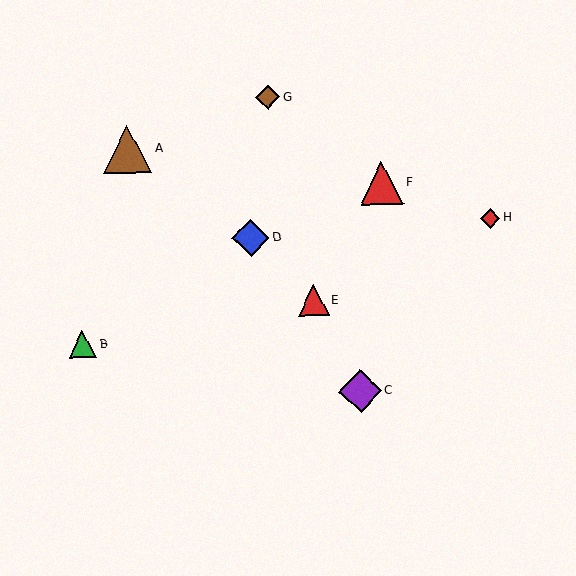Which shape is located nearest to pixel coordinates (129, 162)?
The brown triangle (labeled A) at (127, 149) is nearest to that location.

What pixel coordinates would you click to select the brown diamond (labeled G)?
Click at (268, 97) to select the brown diamond G.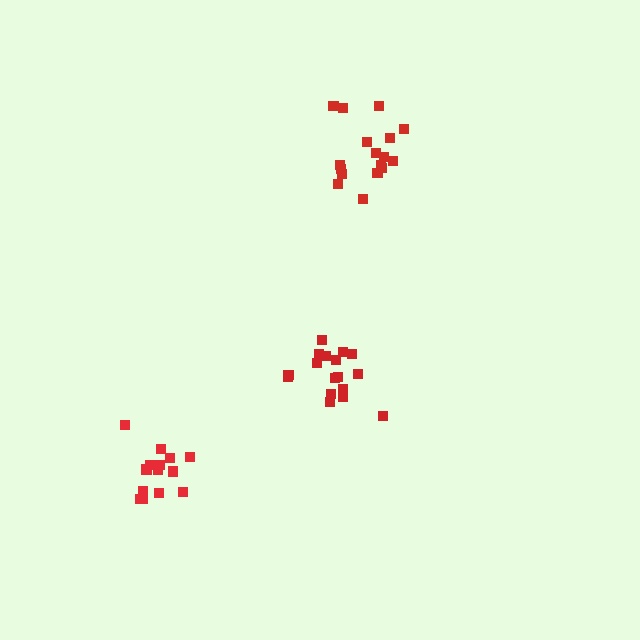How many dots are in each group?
Group 1: 14 dots, Group 2: 17 dots, Group 3: 17 dots (48 total).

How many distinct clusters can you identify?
There are 3 distinct clusters.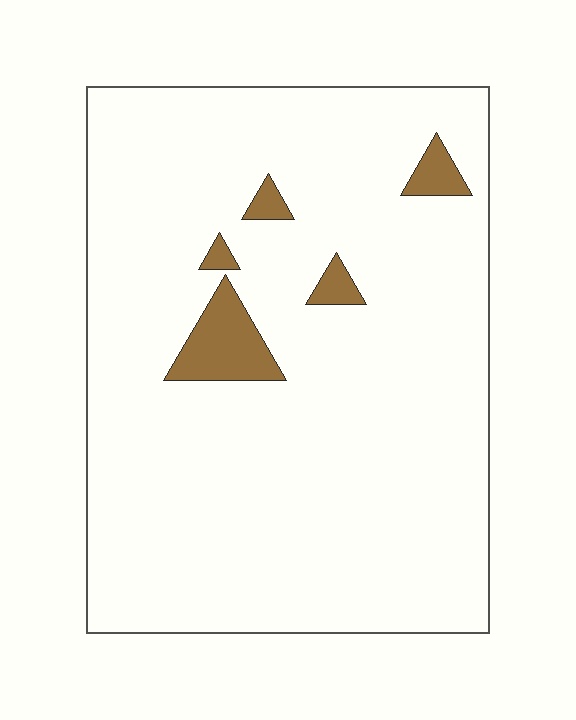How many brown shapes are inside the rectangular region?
5.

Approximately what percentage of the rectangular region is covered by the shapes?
Approximately 5%.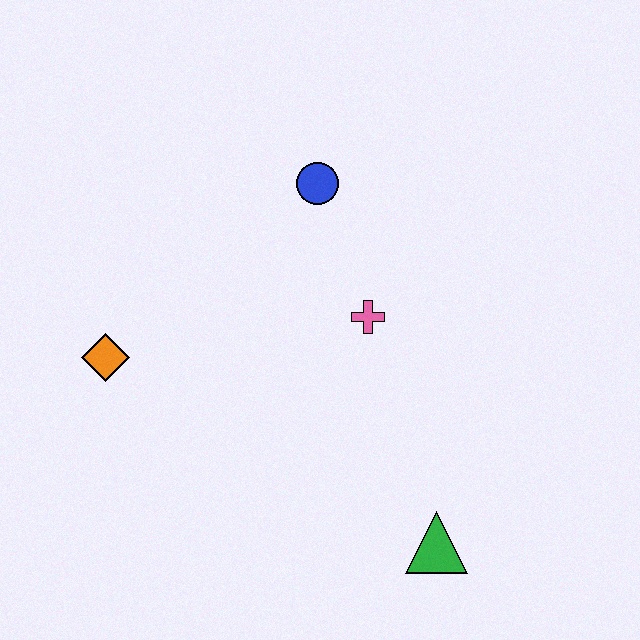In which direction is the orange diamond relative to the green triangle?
The orange diamond is to the left of the green triangle.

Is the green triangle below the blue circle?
Yes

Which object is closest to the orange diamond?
The pink cross is closest to the orange diamond.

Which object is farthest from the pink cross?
The orange diamond is farthest from the pink cross.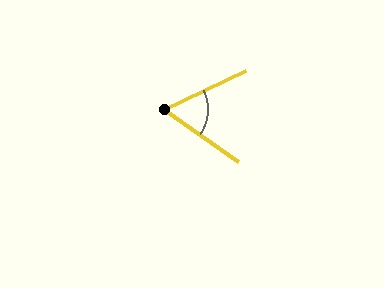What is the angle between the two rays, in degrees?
Approximately 60 degrees.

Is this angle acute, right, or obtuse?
It is acute.